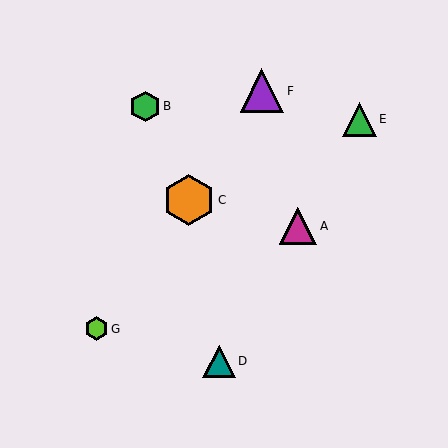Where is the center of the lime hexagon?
The center of the lime hexagon is at (96, 329).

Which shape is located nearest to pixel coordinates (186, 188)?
The orange hexagon (labeled C) at (189, 200) is nearest to that location.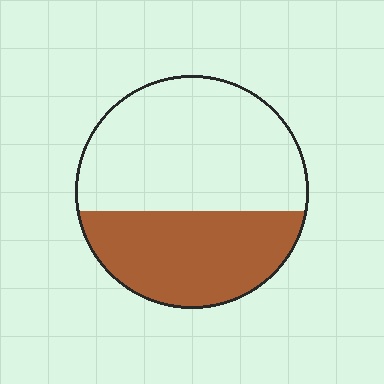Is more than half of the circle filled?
No.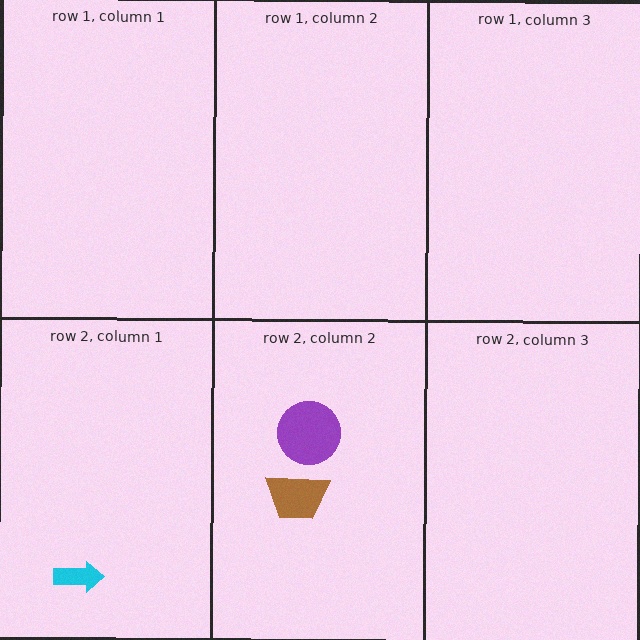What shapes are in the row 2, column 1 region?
The cyan arrow.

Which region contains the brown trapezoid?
The row 2, column 2 region.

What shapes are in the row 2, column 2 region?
The purple circle, the brown trapezoid.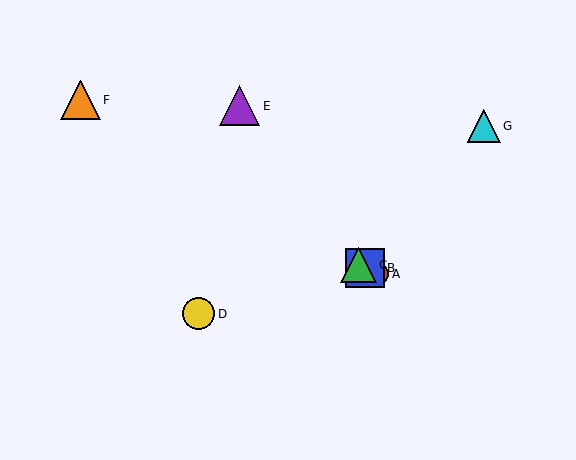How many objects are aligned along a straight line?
3 objects (A, B, C) are aligned along a straight line.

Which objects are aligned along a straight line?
Objects A, B, C are aligned along a straight line.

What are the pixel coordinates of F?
Object F is at (80, 100).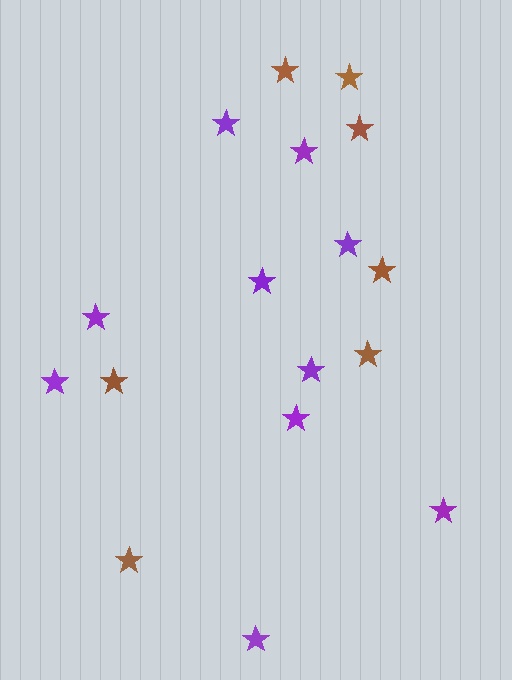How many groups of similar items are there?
There are 2 groups: one group of brown stars (7) and one group of purple stars (10).